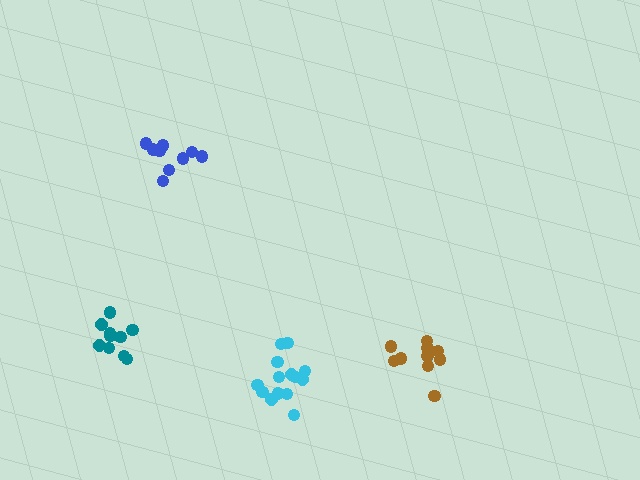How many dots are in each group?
Group 1: 10 dots, Group 2: 9 dots, Group 3: 14 dots, Group 4: 10 dots (43 total).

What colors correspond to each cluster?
The clusters are colored: teal, blue, cyan, brown.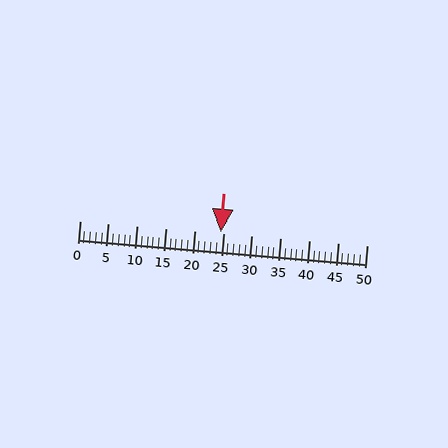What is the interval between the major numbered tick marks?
The major tick marks are spaced 5 units apart.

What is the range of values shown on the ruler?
The ruler shows values from 0 to 50.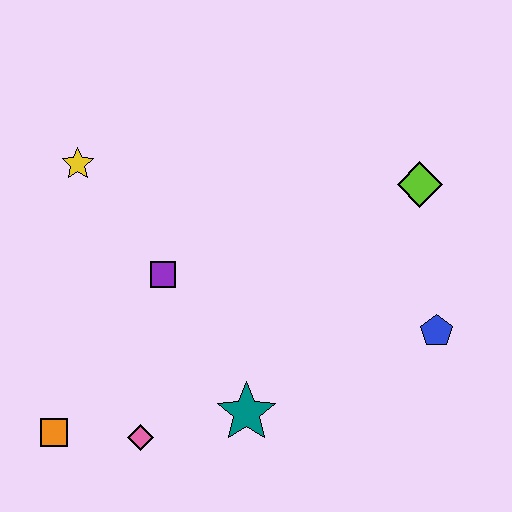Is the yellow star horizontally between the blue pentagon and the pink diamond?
No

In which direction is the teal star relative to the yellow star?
The teal star is below the yellow star.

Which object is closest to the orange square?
The pink diamond is closest to the orange square.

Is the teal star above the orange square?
Yes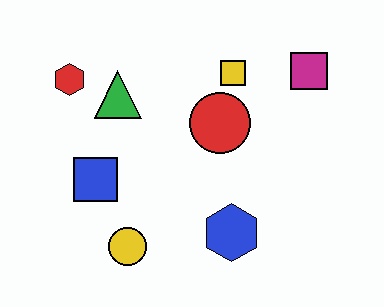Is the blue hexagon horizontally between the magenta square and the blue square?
Yes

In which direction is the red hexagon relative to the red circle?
The red hexagon is to the left of the red circle.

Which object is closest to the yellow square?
The red circle is closest to the yellow square.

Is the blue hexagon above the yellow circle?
Yes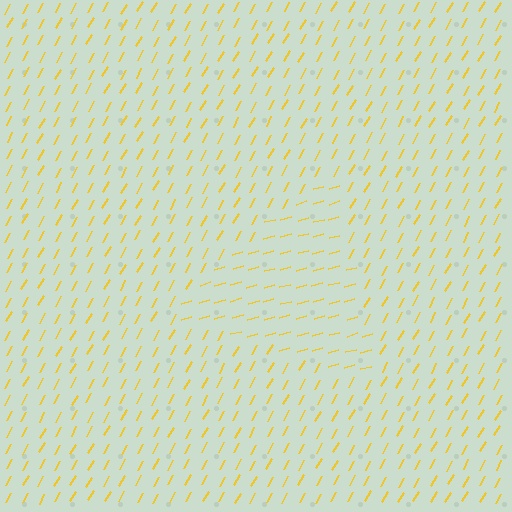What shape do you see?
I see a triangle.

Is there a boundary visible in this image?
Yes, there is a texture boundary formed by a change in line orientation.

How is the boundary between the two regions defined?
The boundary is defined purely by a change in line orientation (approximately 45 degrees difference). All lines are the same color and thickness.